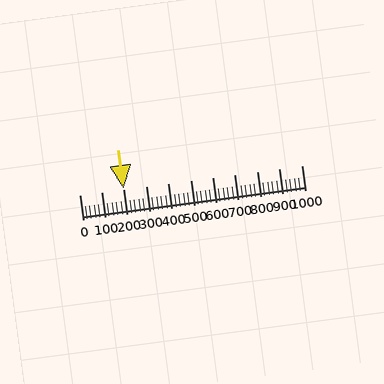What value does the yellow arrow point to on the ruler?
The yellow arrow points to approximately 200.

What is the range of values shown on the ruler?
The ruler shows values from 0 to 1000.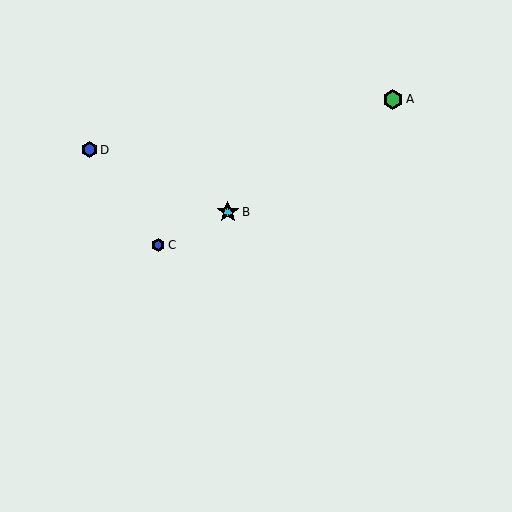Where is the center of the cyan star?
The center of the cyan star is at (228, 212).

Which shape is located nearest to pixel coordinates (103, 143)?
The blue hexagon (labeled D) at (89, 150) is nearest to that location.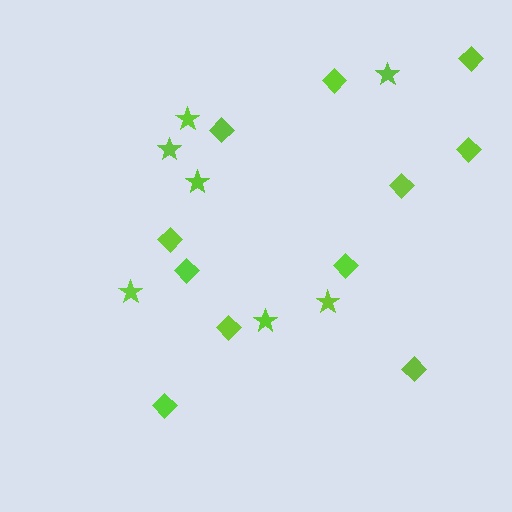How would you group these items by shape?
There are 2 groups: one group of stars (7) and one group of diamonds (11).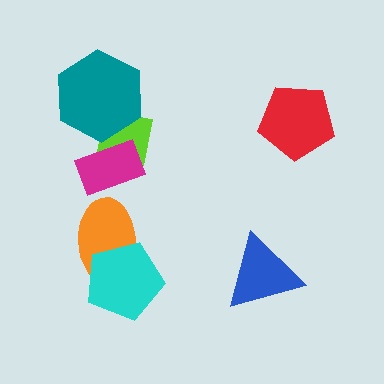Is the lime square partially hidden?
Yes, it is partially covered by another shape.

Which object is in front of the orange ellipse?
The cyan pentagon is in front of the orange ellipse.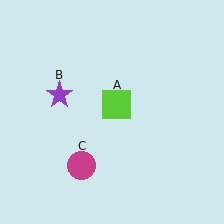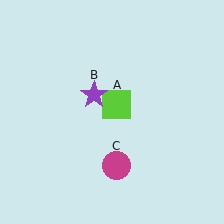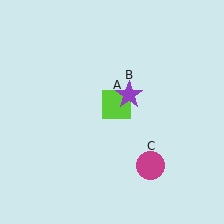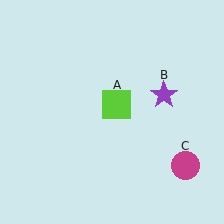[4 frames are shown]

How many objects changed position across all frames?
2 objects changed position: purple star (object B), magenta circle (object C).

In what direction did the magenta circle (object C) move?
The magenta circle (object C) moved right.